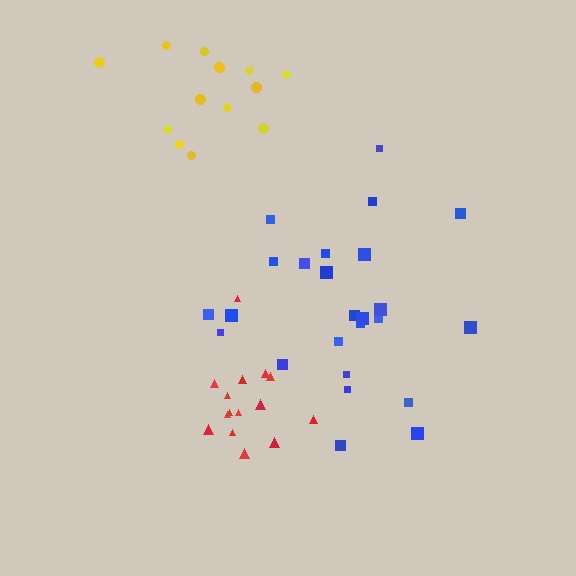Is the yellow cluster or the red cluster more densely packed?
Red.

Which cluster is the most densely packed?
Red.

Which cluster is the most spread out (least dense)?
Blue.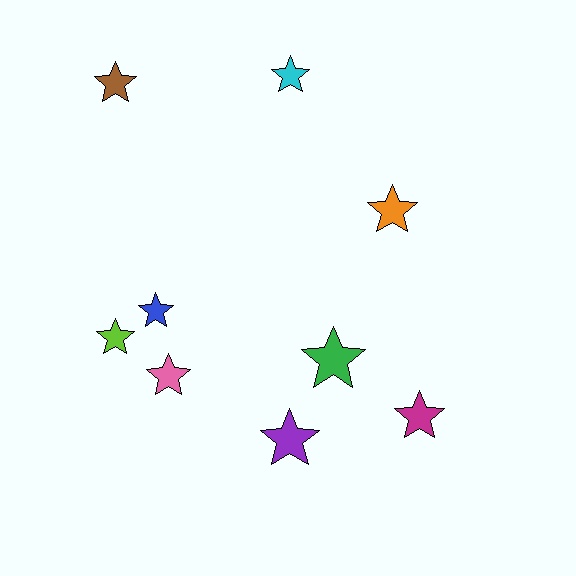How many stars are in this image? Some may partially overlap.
There are 9 stars.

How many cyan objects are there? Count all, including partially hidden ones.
There is 1 cyan object.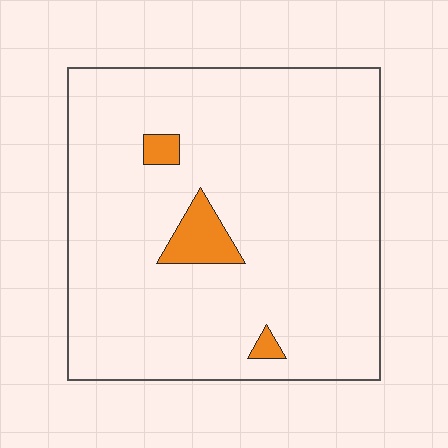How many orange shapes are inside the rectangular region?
3.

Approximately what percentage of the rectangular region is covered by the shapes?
Approximately 5%.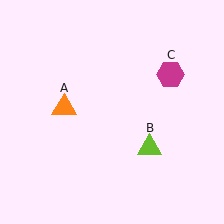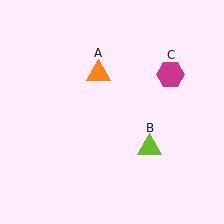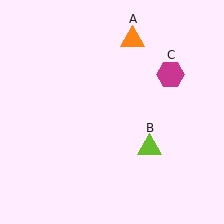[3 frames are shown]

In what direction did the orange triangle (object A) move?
The orange triangle (object A) moved up and to the right.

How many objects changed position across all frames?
1 object changed position: orange triangle (object A).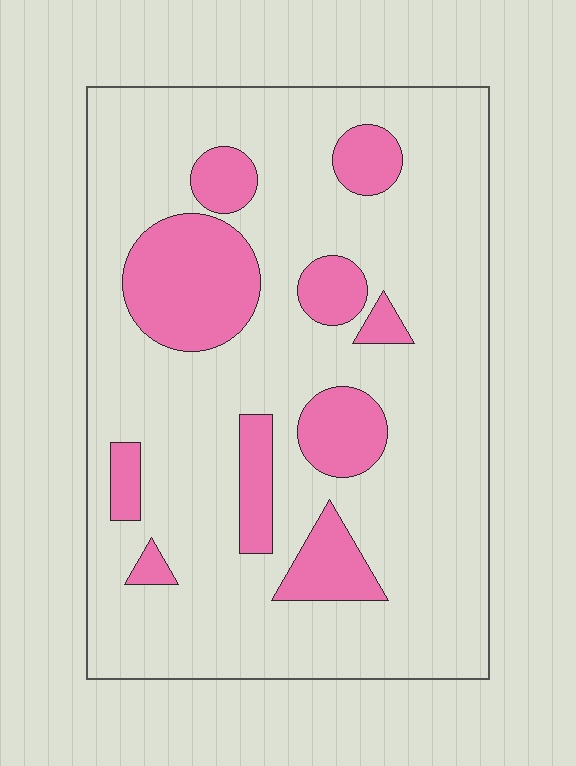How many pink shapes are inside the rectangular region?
10.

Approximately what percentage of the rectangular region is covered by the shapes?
Approximately 20%.